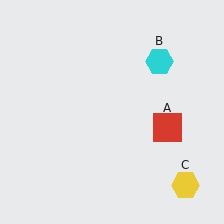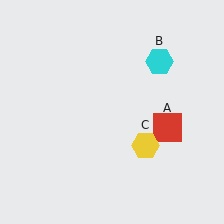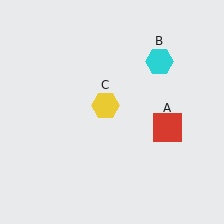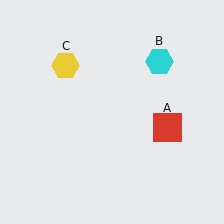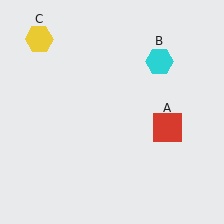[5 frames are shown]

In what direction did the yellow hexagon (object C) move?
The yellow hexagon (object C) moved up and to the left.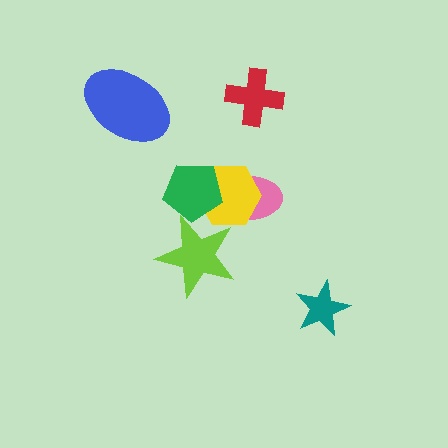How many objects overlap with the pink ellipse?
2 objects overlap with the pink ellipse.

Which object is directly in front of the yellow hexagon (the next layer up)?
The lime star is directly in front of the yellow hexagon.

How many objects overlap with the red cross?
0 objects overlap with the red cross.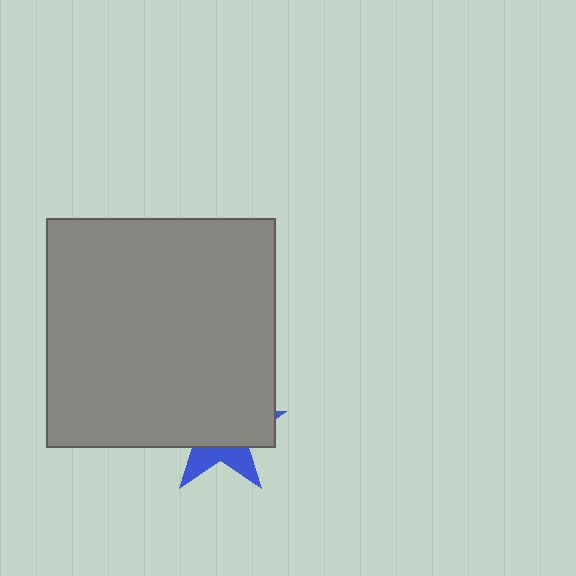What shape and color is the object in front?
The object in front is a gray square.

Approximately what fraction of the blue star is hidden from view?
Roughly 68% of the blue star is hidden behind the gray square.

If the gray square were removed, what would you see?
You would see the complete blue star.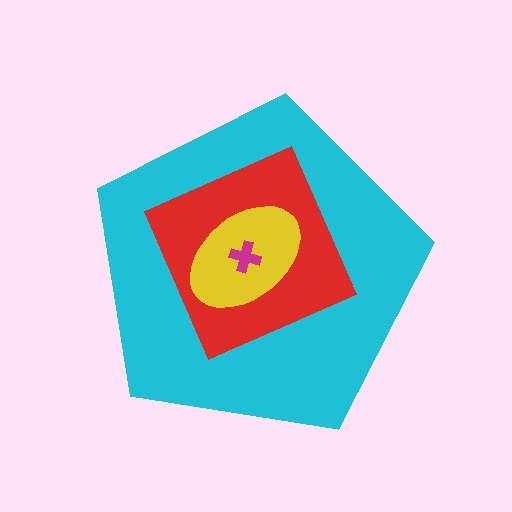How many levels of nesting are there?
4.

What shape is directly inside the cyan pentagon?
The red square.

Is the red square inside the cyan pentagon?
Yes.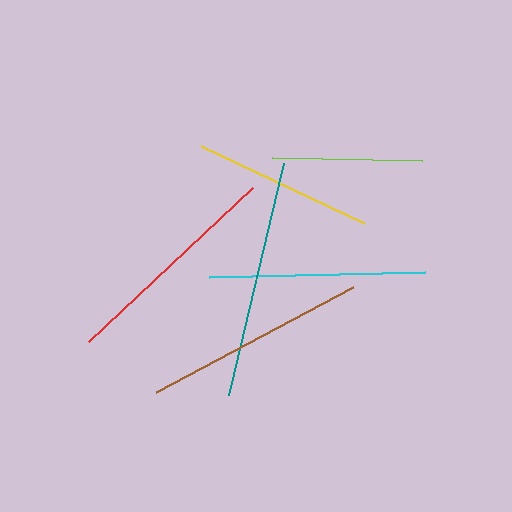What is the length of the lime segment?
The lime segment is approximately 150 pixels long.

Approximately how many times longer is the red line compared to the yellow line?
The red line is approximately 1.2 times the length of the yellow line.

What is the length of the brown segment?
The brown segment is approximately 224 pixels long.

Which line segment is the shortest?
The lime line is the shortest at approximately 150 pixels.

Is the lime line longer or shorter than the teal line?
The teal line is longer than the lime line.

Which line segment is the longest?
The teal line is the longest at approximately 238 pixels.